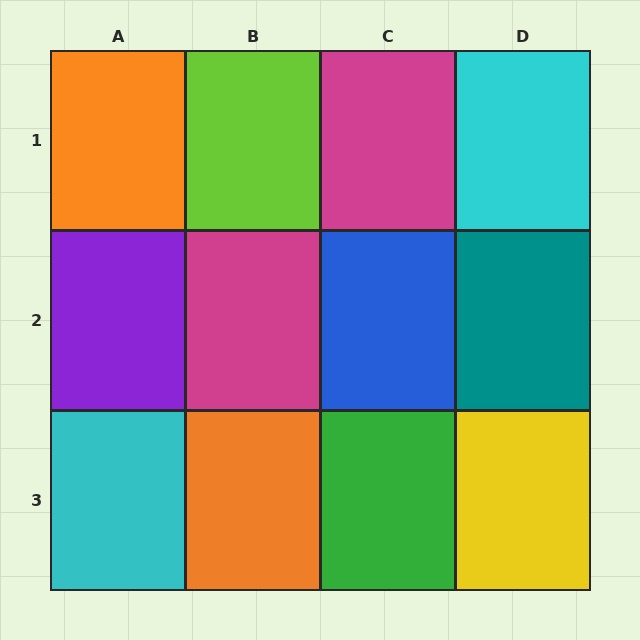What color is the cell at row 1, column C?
Magenta.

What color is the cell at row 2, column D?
Teal.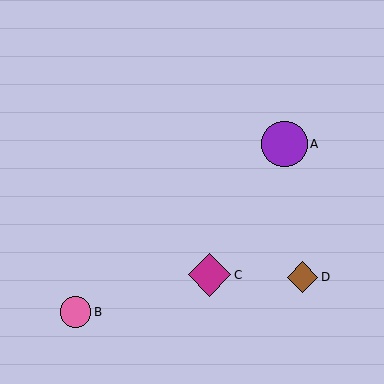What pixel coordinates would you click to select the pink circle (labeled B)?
Click at (76, 312) to select the pink circle B.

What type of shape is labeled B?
Shape B is a pink circle.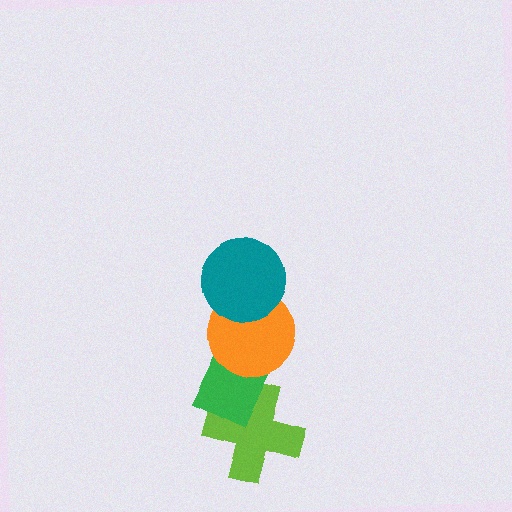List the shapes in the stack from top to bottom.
From top to bottom: the teal circle, the orange circle, the green rectangle, the lime cross.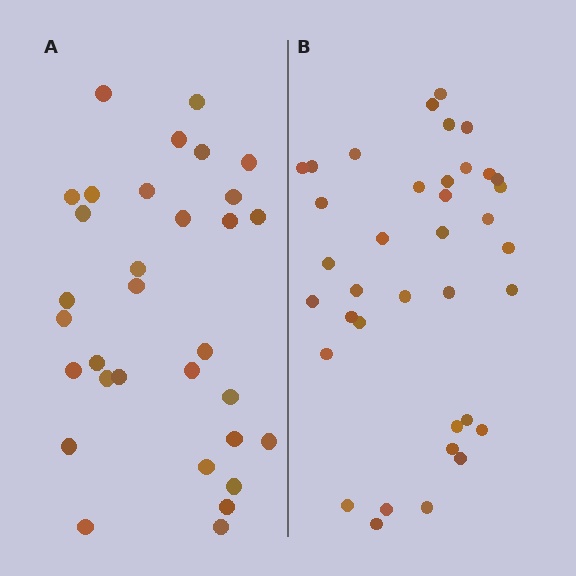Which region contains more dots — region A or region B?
Region B (the right region) has more dots.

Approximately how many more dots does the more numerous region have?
Region B has about 5 more dots than region A.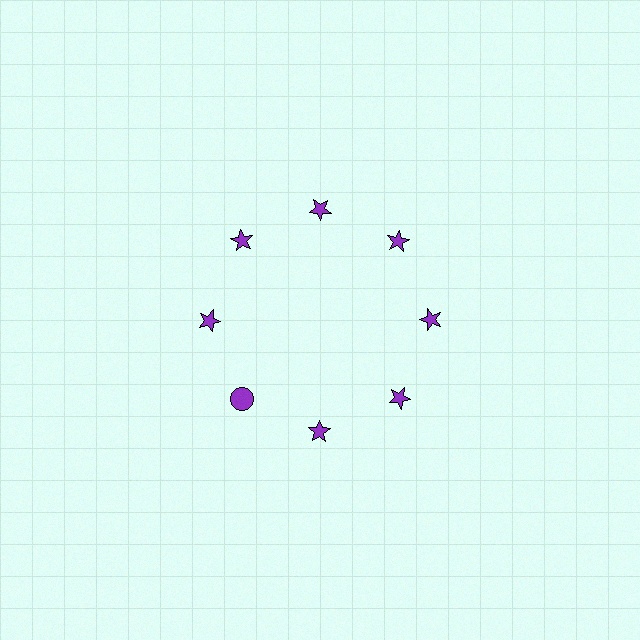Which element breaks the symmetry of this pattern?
The purple circle at roughly the 8 o'clock position breaks the symmetry. All other shapes are purple stars.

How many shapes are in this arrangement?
There are 8 shapes arranged in a ring pattern.